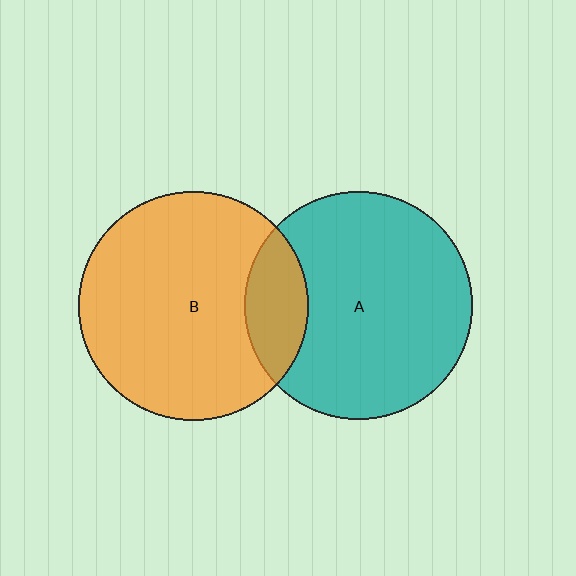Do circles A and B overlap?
Yes.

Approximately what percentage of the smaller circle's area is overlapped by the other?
Approximately 15%.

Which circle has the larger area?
Circle B (orange).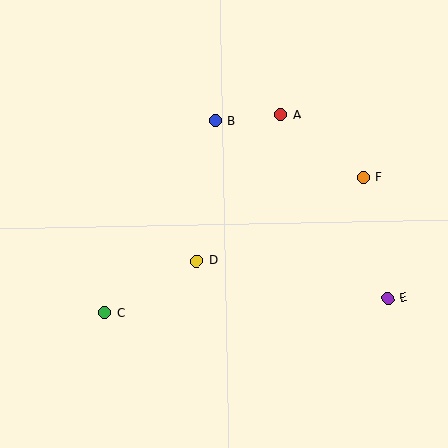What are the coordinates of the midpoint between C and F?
The midpoint between C and F is at (234, 245).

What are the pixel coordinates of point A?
Point A is at (280, 115).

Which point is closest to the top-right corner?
Point F is closest to the top-right corner.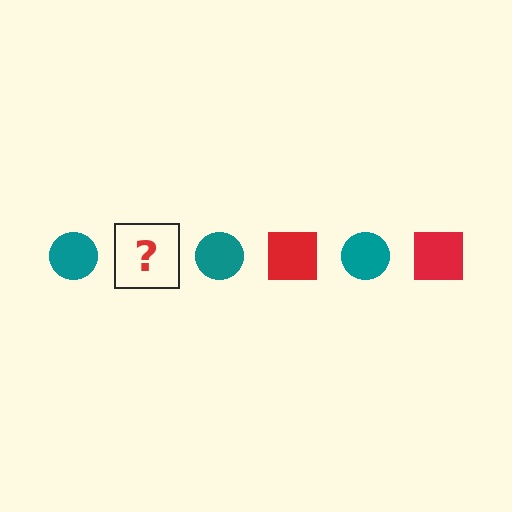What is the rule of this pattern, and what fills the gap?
The rule is that the pattern alternates between teal circle and red square. The gap should be filled with a red square.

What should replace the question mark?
The question mark should be replaced with a red square.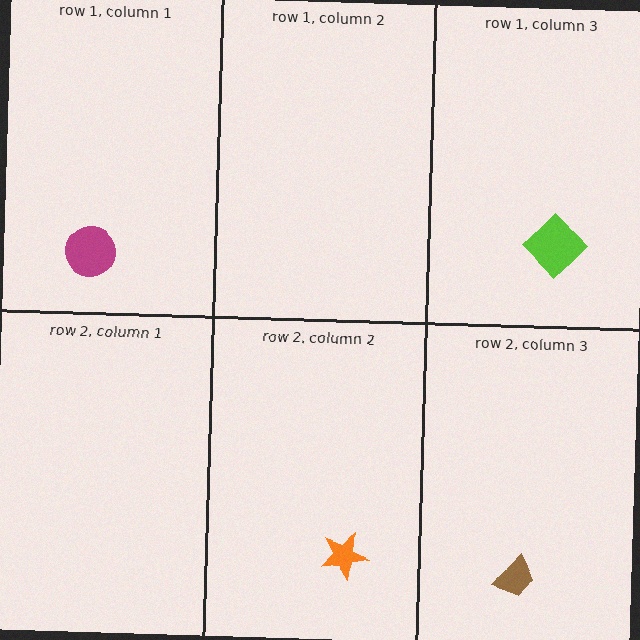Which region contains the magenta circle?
The row 1, column 1 region.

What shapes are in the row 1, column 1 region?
The magenta circle.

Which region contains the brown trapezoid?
The row 2, column 3 region.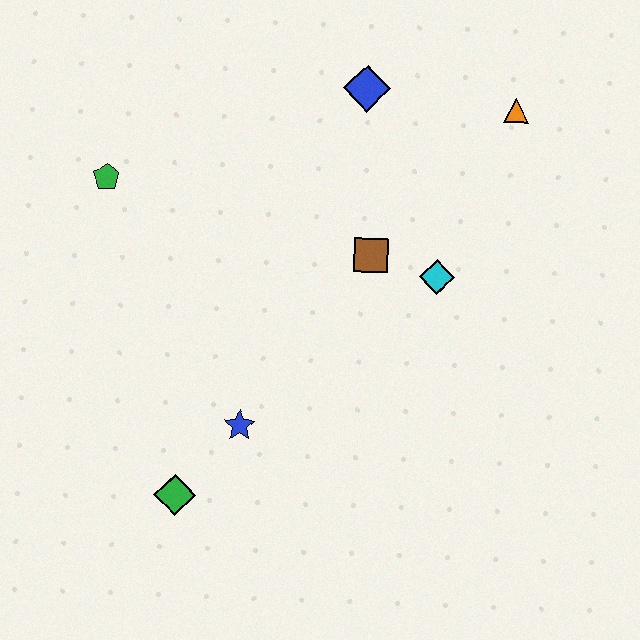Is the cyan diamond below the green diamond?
No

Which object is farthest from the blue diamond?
The green diamond is farthest from the blue diamond.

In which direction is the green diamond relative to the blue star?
The green diamond is below the blue star.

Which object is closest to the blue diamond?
The orange triangle is closest to the blue diamond.